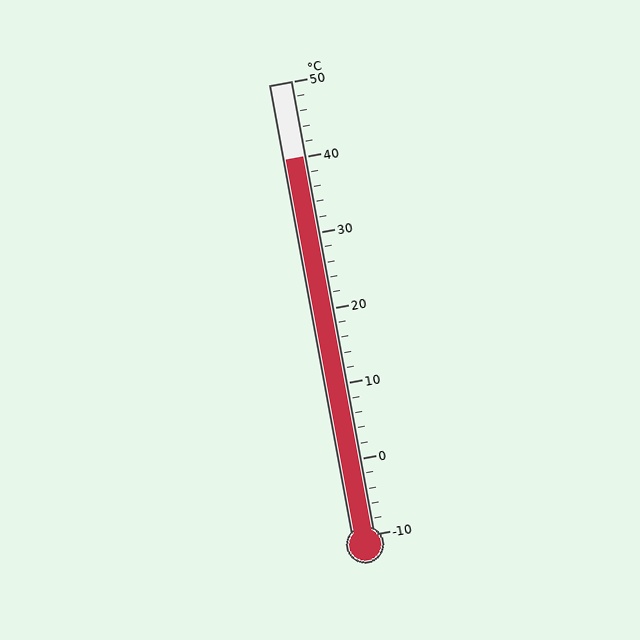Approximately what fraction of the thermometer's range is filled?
The thermometer is filled to approximately 85% of its range.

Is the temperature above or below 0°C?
The temperature is above 0°C.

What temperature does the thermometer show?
The thermometer shows approximately 40°C.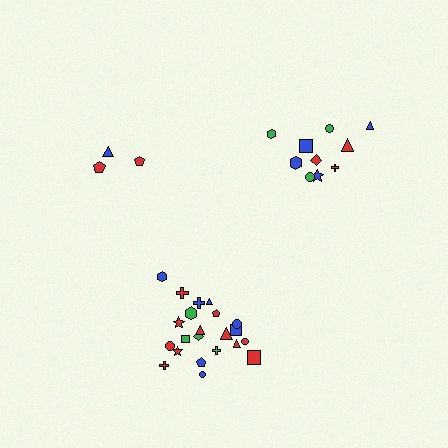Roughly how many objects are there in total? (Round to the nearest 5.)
Roughly 35 objects in total.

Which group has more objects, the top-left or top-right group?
The top-right group.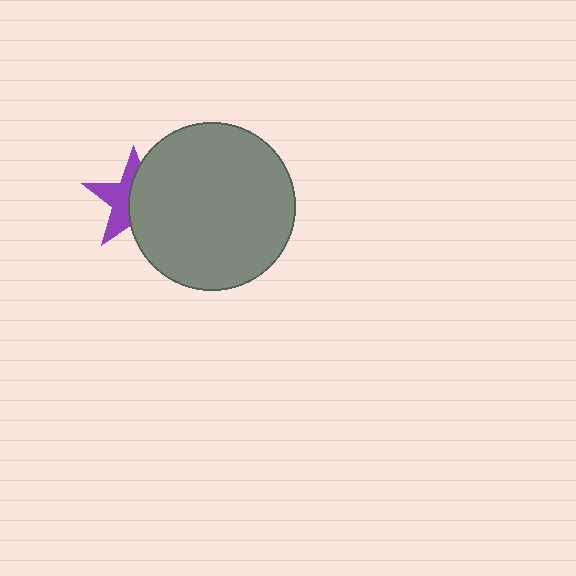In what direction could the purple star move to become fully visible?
The purple star could move left. That would shift it out from behind the gray circle entirely.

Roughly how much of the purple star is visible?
About half of it is visible (roughly 46%).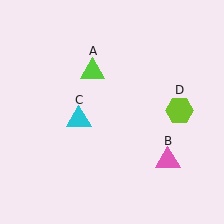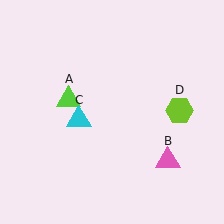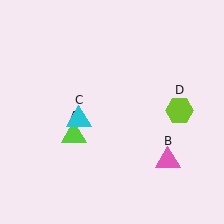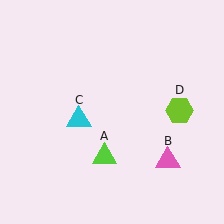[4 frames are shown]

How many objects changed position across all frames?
1 object changed position: lime triangle (object A).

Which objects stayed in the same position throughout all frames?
Pink triangle (object B) and cyan triangle (object C) and lime hexagon (object D) remained stationary.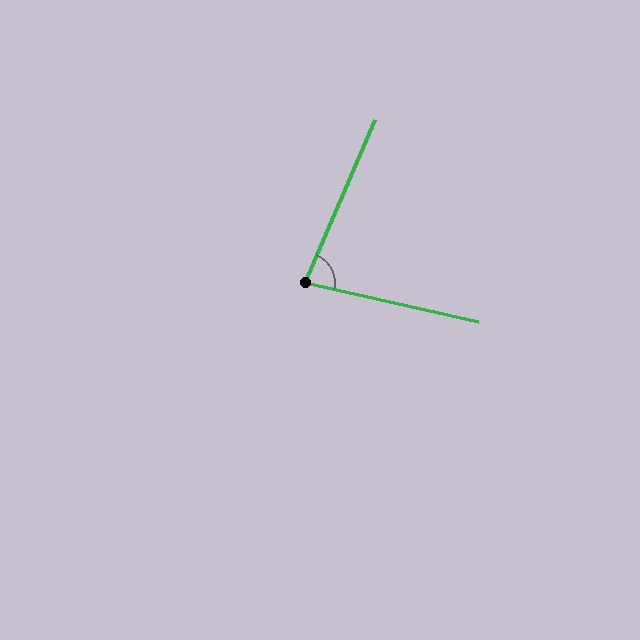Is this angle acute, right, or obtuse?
It is acute.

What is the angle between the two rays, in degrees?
Approximately 79 degrees.